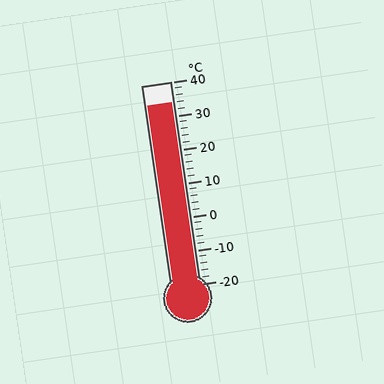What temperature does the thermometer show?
The thermometer shows approximately 34°C.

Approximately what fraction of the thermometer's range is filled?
The thermometer is filled to approximately 90% of its range.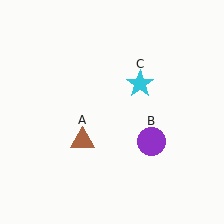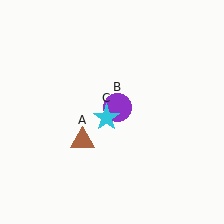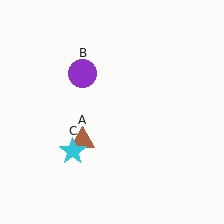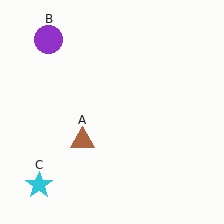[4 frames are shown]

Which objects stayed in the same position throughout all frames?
Brown triangle (object A) remained stationary.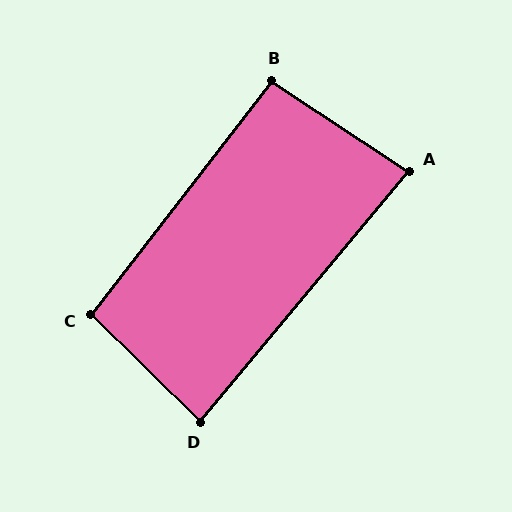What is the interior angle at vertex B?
Approximately 95 degrees (approximately right).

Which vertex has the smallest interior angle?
A, at approximately 83 degrees.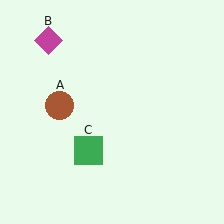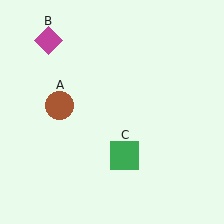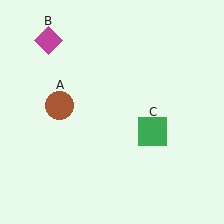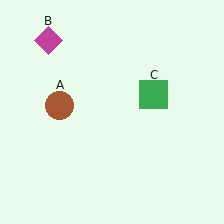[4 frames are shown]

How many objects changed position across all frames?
1 object changed position: green square (object C).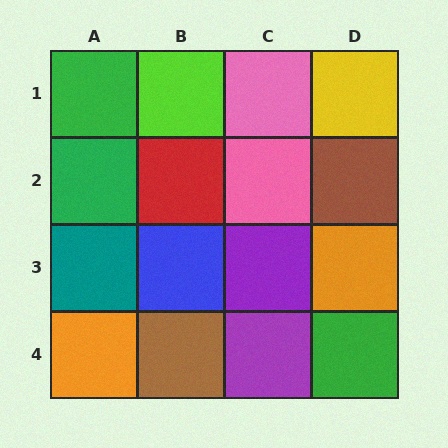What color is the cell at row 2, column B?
Red.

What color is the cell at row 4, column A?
Orange.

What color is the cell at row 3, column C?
Purple.